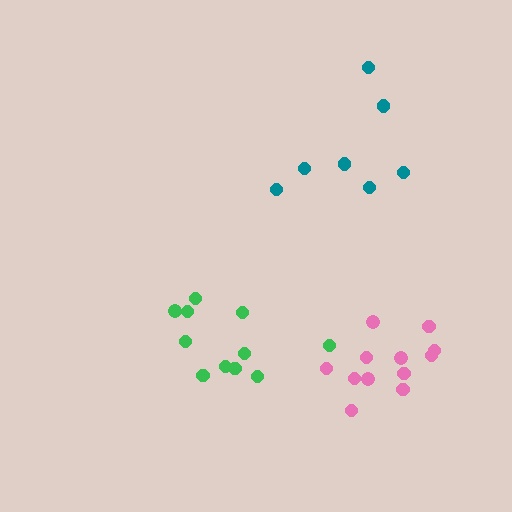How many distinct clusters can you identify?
There are 3 distinct clusters.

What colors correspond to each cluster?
The clusters are colored: pink, green, teal.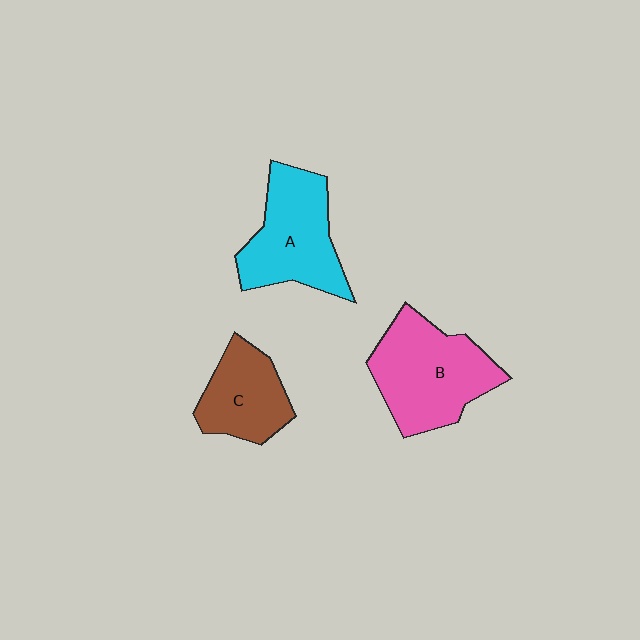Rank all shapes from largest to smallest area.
From largest to smallest: B (pink), A (cyan), C (brown).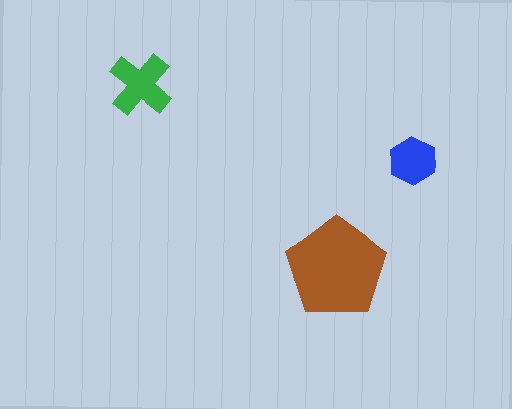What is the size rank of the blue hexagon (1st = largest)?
3rd.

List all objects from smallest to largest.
The blue hexagon, the green cross, the brown pentagon.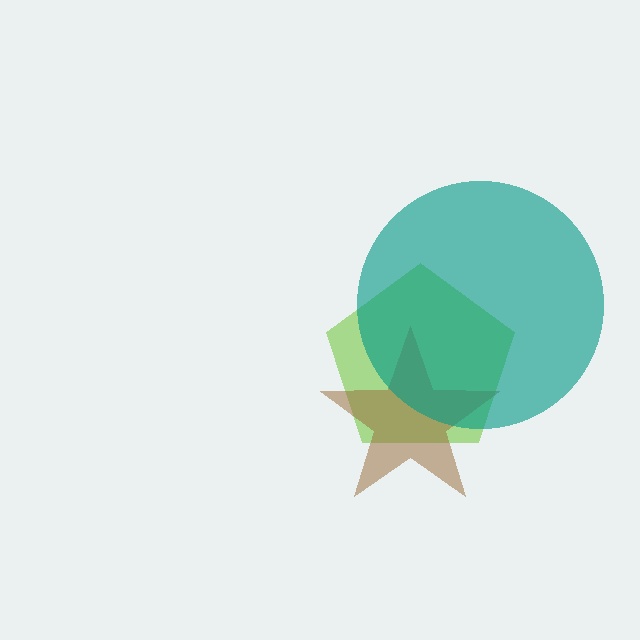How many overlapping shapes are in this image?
There are 3 overlapping shapes in the image.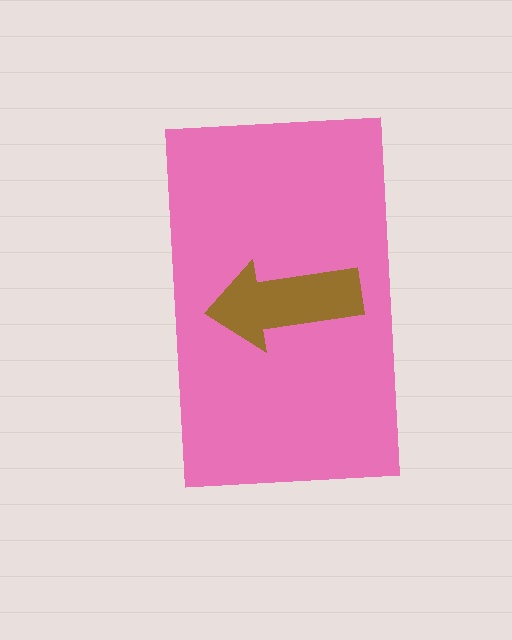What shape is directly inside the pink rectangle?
The brown arrow.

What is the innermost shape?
The brown arrow.